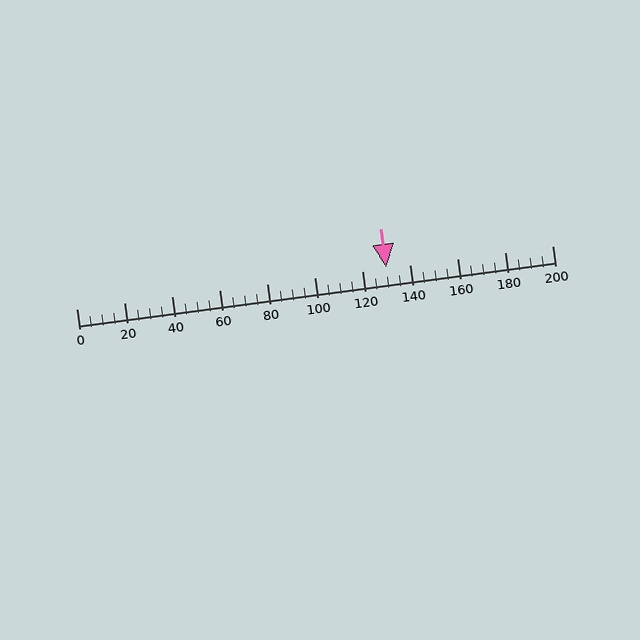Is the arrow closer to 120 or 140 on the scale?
The arrow is closer to 140.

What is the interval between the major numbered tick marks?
The major tick marks are spaced 20 units apart.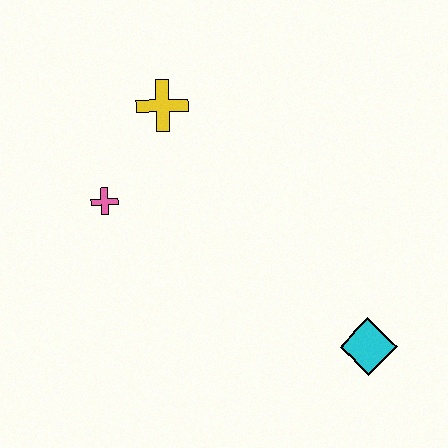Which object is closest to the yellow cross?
The pink cross is closest to the yellow cross.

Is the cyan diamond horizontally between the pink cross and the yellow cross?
No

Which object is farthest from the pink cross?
The cyan diamond is farthest from the pink cross.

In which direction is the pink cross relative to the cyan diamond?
The pink cross is to the left of the cyan diamond.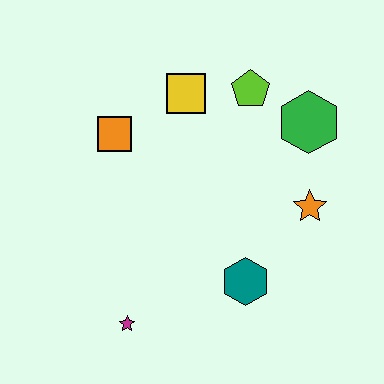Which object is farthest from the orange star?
The magenta star is farthest from the orange star.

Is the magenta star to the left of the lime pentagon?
Yes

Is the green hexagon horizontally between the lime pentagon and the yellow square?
No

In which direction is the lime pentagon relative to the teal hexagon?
The lime pentagon is above the teal hexagon.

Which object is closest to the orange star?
The green hexagon is closest to the orange star.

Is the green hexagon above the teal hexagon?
Yes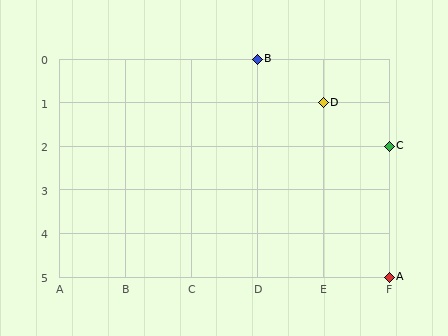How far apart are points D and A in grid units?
Points D and A are 1 column and 4 rows apart (about 4.1 grid units diagonally).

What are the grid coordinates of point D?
Point D is at grid coordinates (E, 1).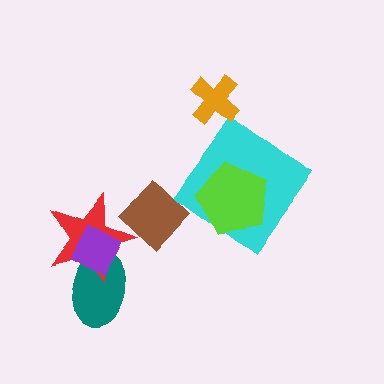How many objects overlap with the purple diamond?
2 objects overlap with the purple diamond.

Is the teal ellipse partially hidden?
Yes, it is partially covered by another shape.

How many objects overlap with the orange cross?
0 objects overlap with the orange cross.